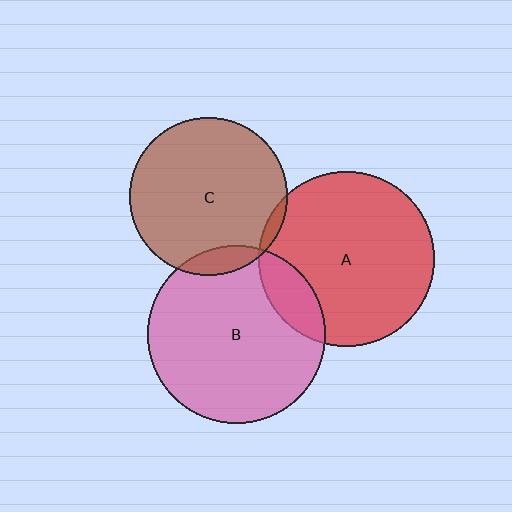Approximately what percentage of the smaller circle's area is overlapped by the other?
Approximately 5%.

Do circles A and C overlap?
Yes.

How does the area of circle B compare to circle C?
Approximately 1.3 times.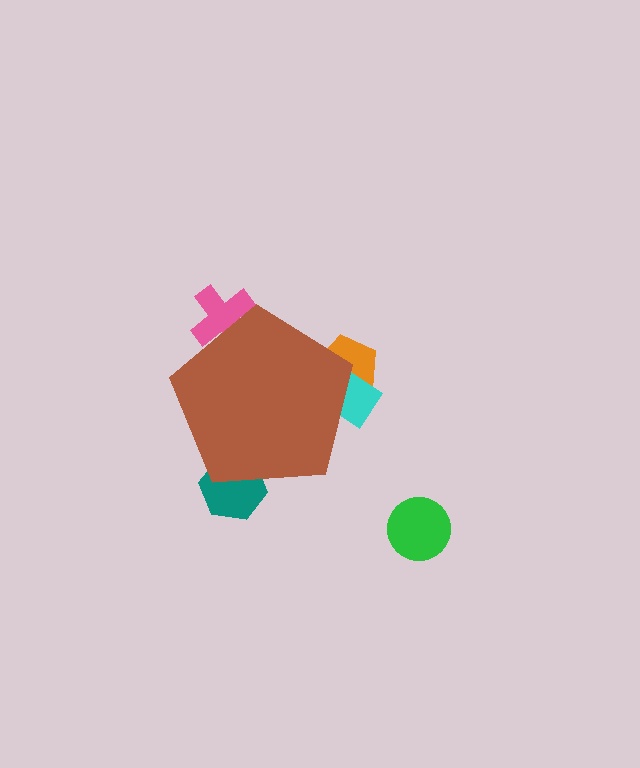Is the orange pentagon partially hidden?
Yes, the orange pentagon is partially hidden behind the brown pentagon.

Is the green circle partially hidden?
No, the green circle is fully visible.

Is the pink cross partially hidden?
Yes, the pink cross is partially hidden behind the brown pentagon.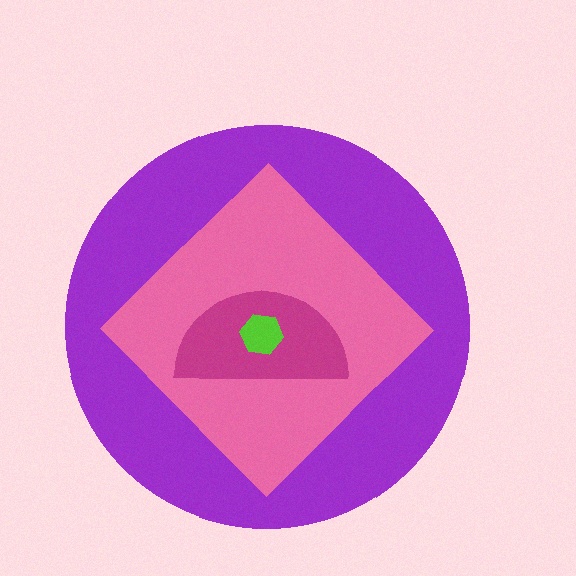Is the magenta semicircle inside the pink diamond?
Yes.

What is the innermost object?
The lime hexagon.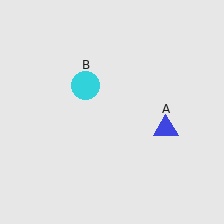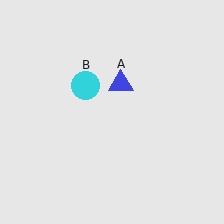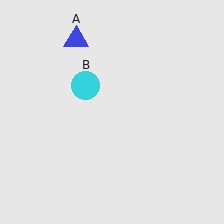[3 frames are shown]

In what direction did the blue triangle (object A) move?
The blue triangle (object A) moved up and to the left.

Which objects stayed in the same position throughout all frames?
Cyan circle (object B) remained stationary.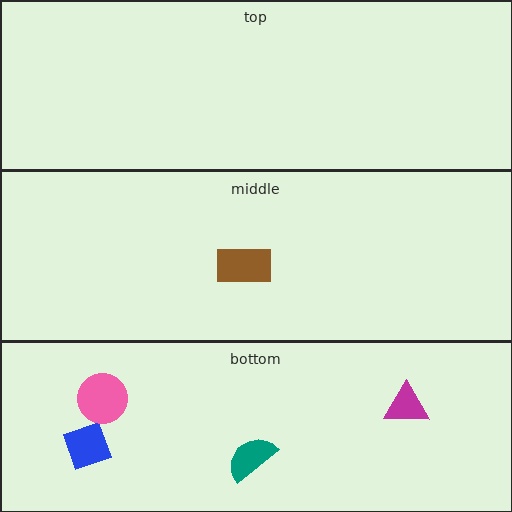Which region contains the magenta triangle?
The bottom region.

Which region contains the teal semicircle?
The bottom region.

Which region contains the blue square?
The bottom region.